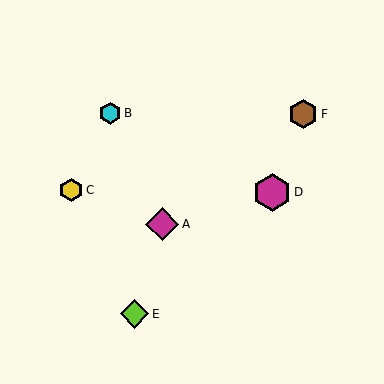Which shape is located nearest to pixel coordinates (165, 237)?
The magenta diamond (labeled A) at (162, 224) is nearest to that location.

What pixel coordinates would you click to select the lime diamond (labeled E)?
Click at (135, 314) to select the lime diamond E.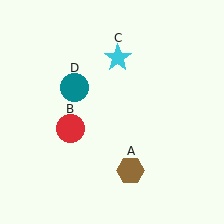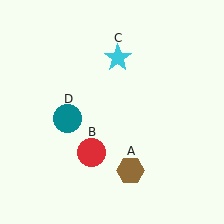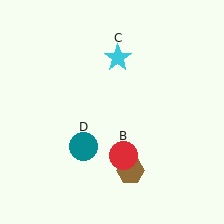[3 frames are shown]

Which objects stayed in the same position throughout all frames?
Brown hexagon (object A) and cyan star (object C) remained stationary.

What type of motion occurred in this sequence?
The red circle (object B), teal circle (object D) rotated counterclockwise around the center of the scene.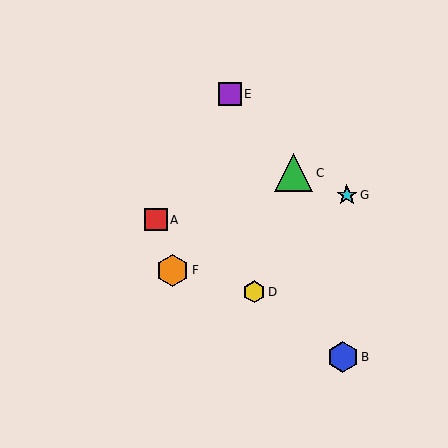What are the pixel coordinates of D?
Object D is at (254, 292).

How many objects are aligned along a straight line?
3 objects (A, B, D) are aligned along a straight line.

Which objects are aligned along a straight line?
Objects A, B, D are aligned along a straight line.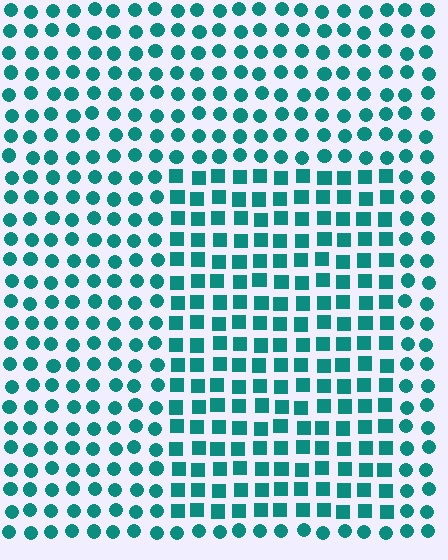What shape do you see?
I see a rectangle.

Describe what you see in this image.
The image is filled with small teal elements arranged in a uniform grid. A rectangle-shaped region contains squares, while the surrounding area contains circles. The boundary is defined purely by the change in element shape.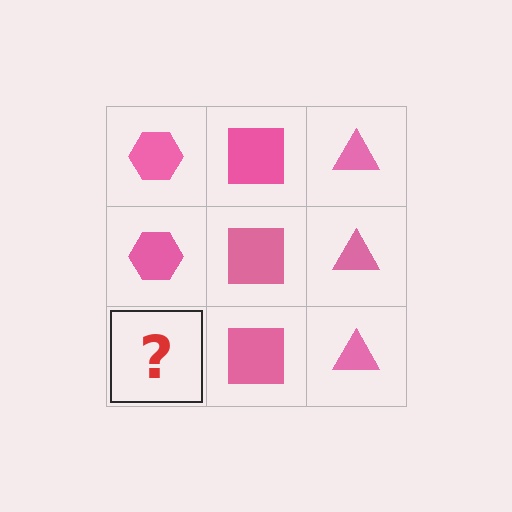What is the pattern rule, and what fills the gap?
The rule is that each column has a consistent shape. The gap should be filled with a pink hexagon.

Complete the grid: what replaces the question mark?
The question mark should be replaced with a pink hexagon.